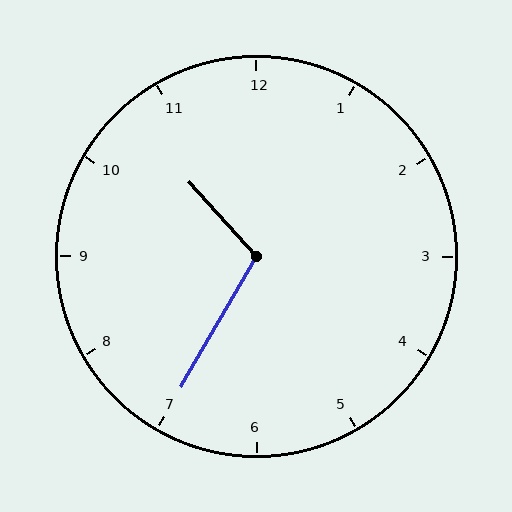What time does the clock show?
10:35.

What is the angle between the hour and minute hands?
Approximately 108 degrees.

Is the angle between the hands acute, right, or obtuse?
It is obtuse.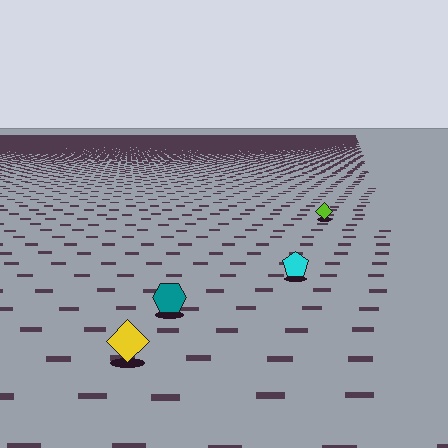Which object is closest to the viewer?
The yellow diamond is closest. The texture marks near it are larger and more spread out.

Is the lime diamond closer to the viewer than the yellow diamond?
No. The yellow diamond is closer — you can tell from the texture gradient: the ground texture is coarser near it.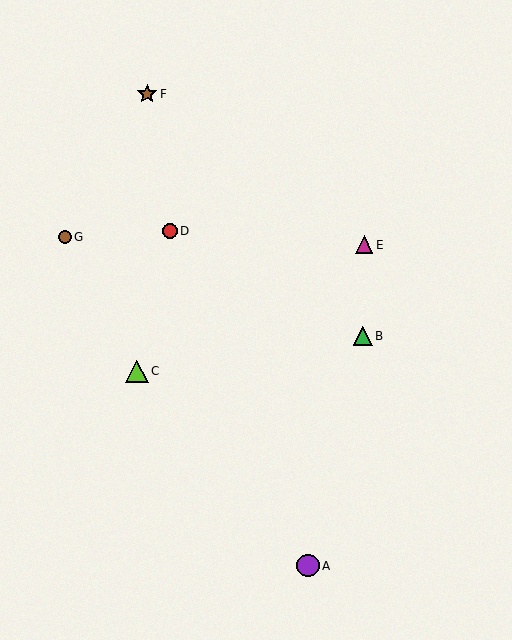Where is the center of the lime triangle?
The center of the lime triangle is at (137, 371).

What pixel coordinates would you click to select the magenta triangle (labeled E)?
Click at (364, 245) to select the magenta triangle E.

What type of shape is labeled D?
Shape D is a red circle.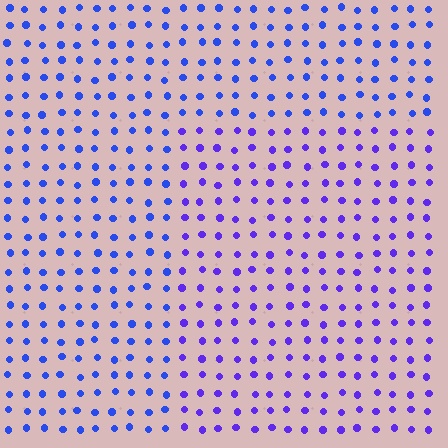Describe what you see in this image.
The image is filled with small blue elements in a uniform arrangement. A rectangle-shaped region is visible where the elements are tinted to a slightly different hue, forming a subtle color boundary.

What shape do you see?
I see a rectangle.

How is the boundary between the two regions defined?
The boundary is defined purely by a slight shift in hue (about 28 degrees). Spacing, size, and orientation are identical on both sides.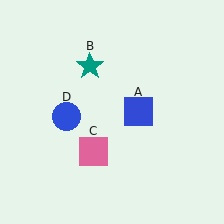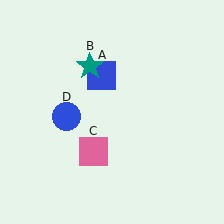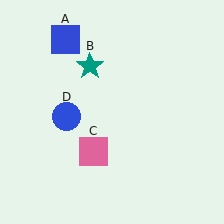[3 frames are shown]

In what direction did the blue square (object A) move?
The blue square (object A) moved up and to the left.